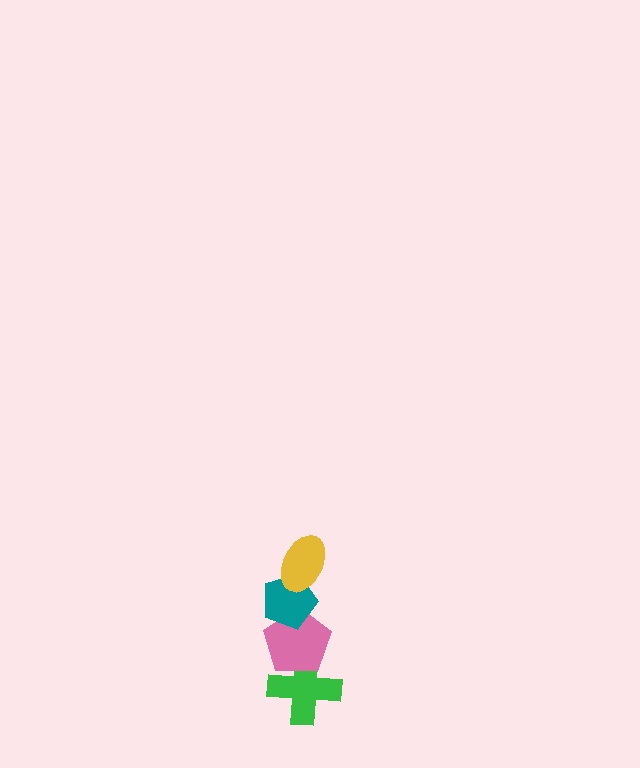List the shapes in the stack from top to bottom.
From top to bottom: the yellow ellipse, the teal pentagon, the pink pentagon, the green cross.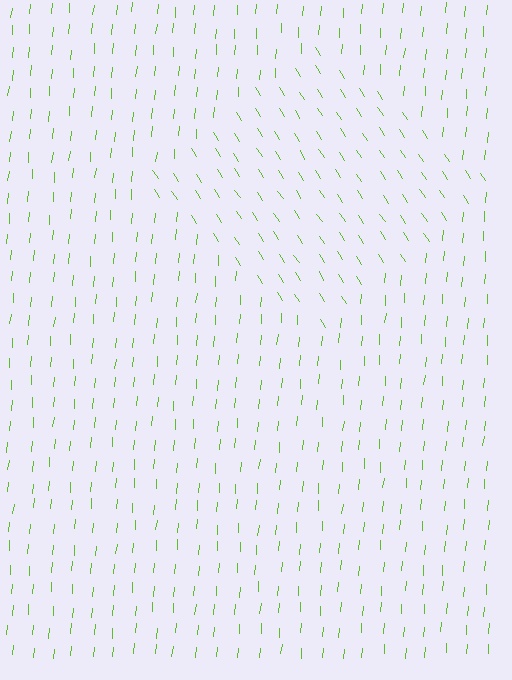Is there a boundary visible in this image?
Yes, there is a texture boundary formed by a change in line orientation.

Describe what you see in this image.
The image is filled with small lime line segments. A diamond region in the image has lines oriented differently from the surrounding lines, creating a visible texture boundary.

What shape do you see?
I see a diamond.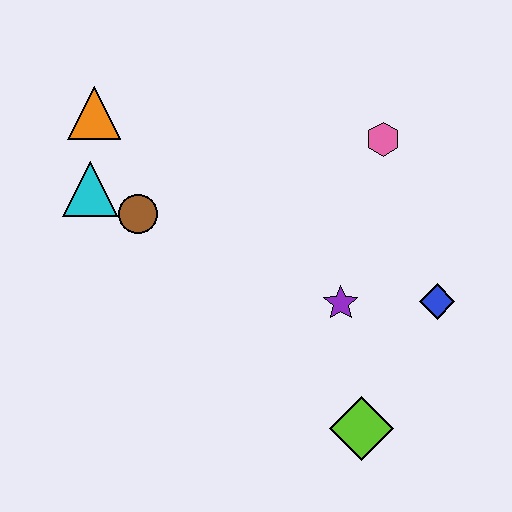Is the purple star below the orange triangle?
Yes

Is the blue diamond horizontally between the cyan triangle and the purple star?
No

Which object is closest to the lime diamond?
The purple star is closest to the lime diamond.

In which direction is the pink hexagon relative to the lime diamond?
The pink hexagon is above the lime diamond.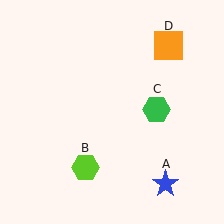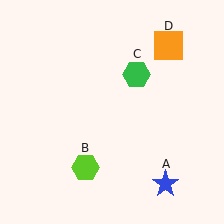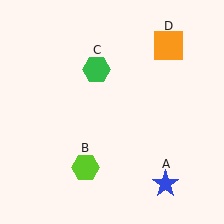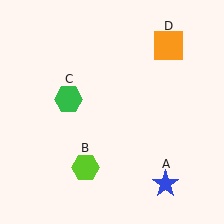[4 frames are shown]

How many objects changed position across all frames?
1 object changed position: green hexagon (object C).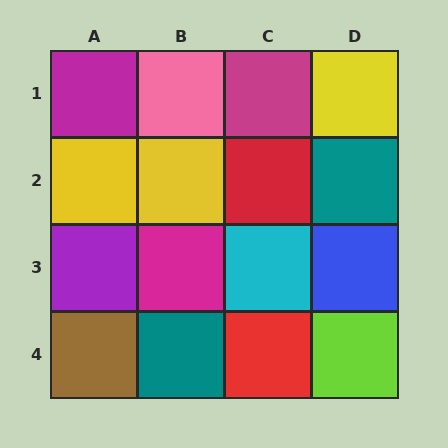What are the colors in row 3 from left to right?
Purple, magenta, cyan, blue.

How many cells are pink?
1 cell is pink.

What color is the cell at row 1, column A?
Magenta.